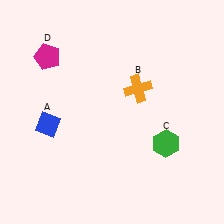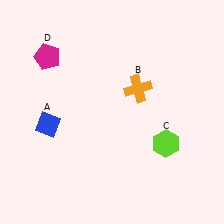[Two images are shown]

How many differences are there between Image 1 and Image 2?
There is 1 difference between the two images.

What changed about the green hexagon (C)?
In Image 1, C is green. In Image 2, it changed to lime.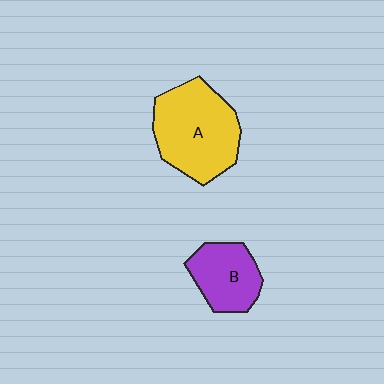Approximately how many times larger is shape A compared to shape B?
Approximately 1.7 times.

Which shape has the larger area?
Shape A (yellow).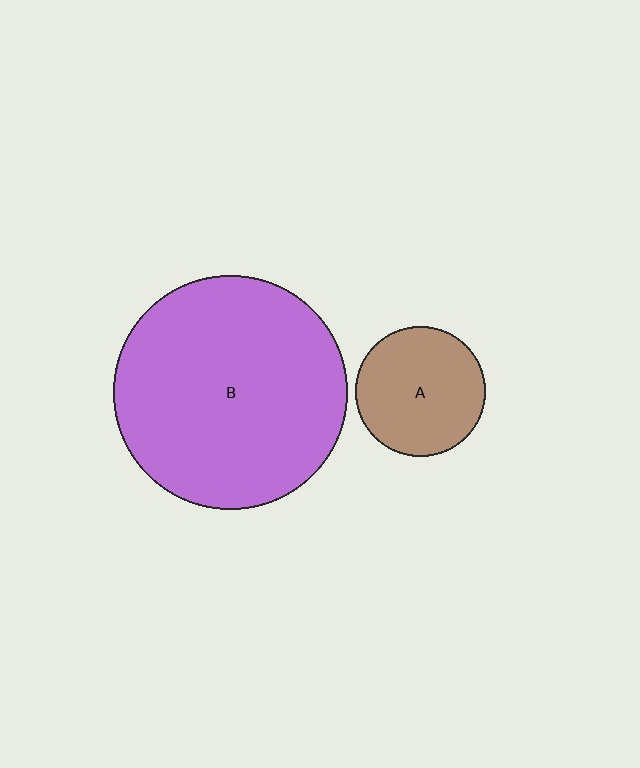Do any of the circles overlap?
No, none of the circles overlap.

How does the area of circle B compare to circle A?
Approximately 3.2 times.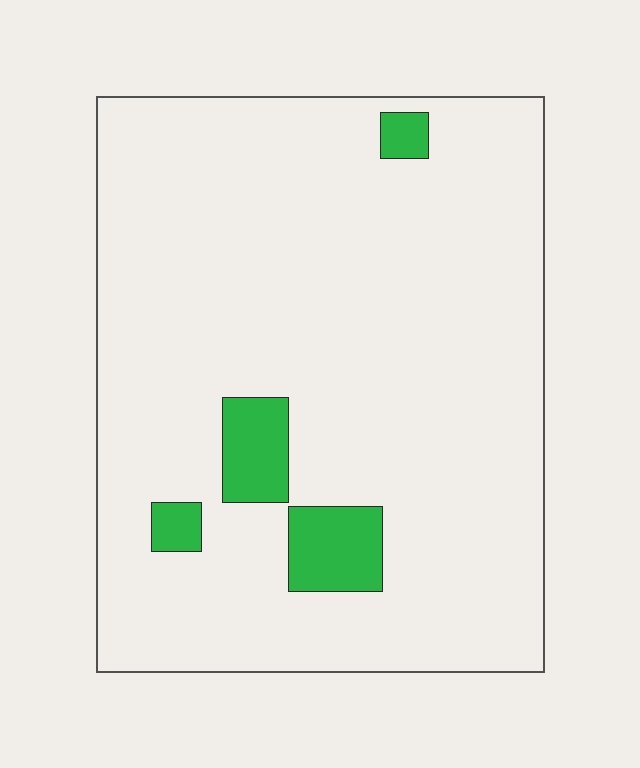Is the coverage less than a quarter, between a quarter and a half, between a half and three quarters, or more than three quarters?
Less than a quarter.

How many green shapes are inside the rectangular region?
4.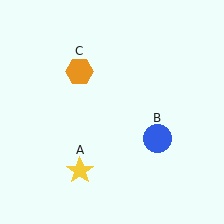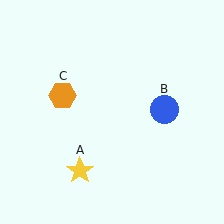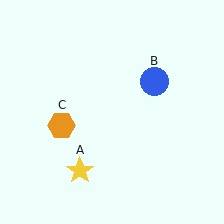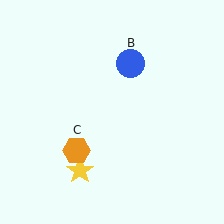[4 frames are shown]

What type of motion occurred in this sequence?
The blue circle (object B), orange hexagon (object C) rotated counterclockwise around the center of the scene.